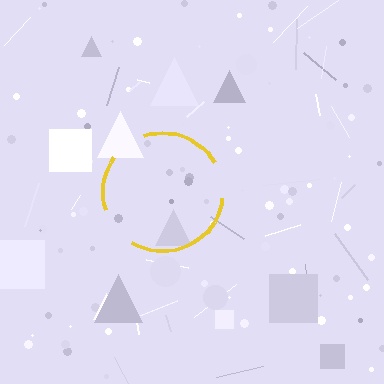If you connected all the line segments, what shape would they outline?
They would outline a circle.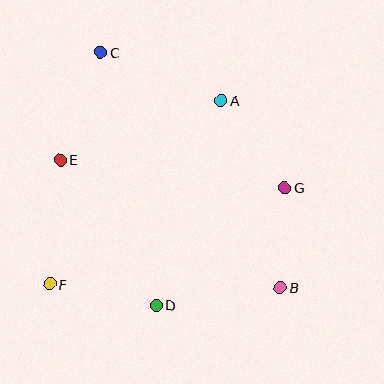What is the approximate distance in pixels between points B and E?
The distance between B and E is approximately 255 pixels.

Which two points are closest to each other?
Points B and G are closest to each other.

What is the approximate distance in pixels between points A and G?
The distance between A and G is approximately 108 pixels.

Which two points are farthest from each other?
Points B and C are farthest from each other.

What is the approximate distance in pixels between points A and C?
The distance between A and C is approximately 130 pixels.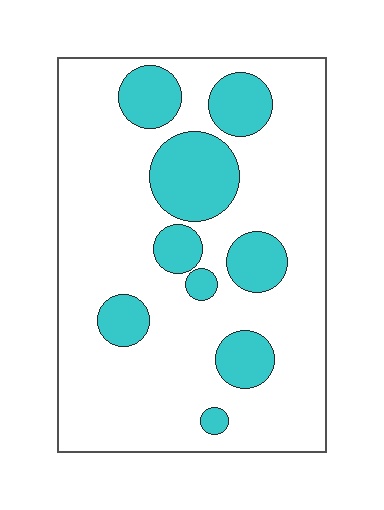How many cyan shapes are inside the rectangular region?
9.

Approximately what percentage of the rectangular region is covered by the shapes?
Approximately 25%.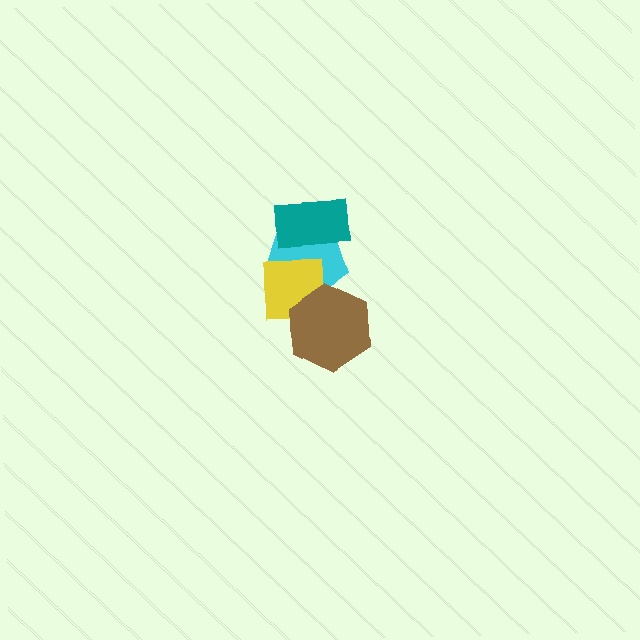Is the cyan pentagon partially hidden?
Yes, it is partially covered by another shape.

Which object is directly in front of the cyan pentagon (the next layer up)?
The yellow square is directly in front of the cyan pentagon.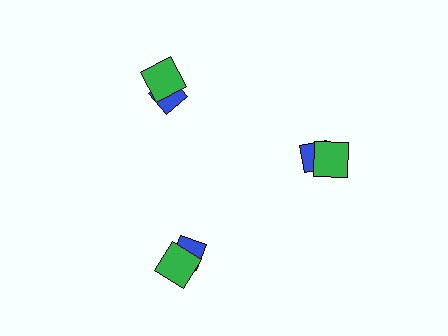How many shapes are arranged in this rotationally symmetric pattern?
There are 6 shapes, arranged in 3 groups of 2.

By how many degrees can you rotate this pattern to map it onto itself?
The pattern maps onto itself every 120 degrees of rotation.